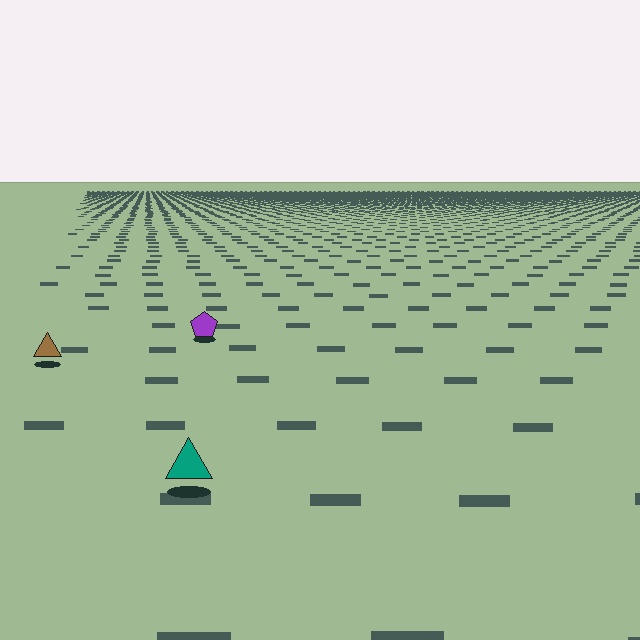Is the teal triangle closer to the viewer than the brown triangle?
Yes. The teal triangle is closer — you can tell from the texture gradient: the ground texture is coarser near it.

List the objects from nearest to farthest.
From nearest to farthest: the teal triangle, the brown triangle, the purple pentagon.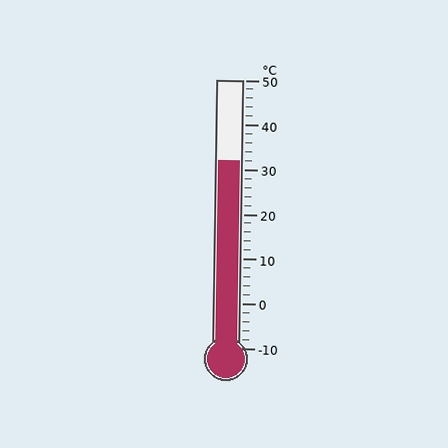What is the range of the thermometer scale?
The thermometer scale ranges from -10°C to 50°C.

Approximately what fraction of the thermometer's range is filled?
The thermometer is filled to approximately 70% of its range.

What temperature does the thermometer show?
The thermometer shows approximately 32°C.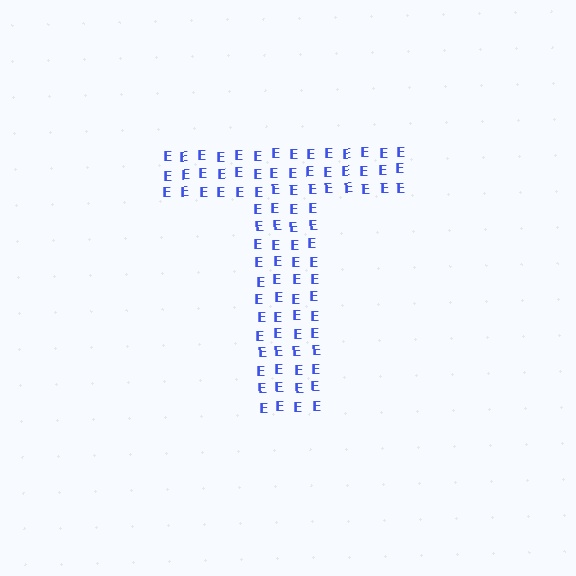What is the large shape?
The large shape is the letter T.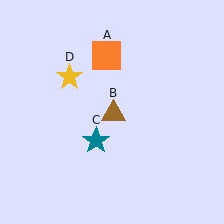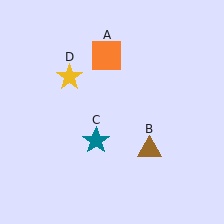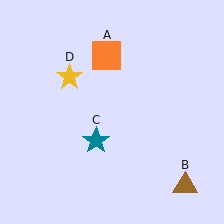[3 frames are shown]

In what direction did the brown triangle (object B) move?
The brown triangle (object B) moved down and to the right.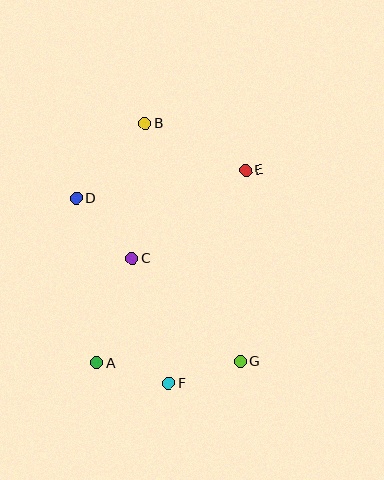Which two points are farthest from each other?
Points B and F are farthest from each other.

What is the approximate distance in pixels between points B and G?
The distance between B and G is approximately 256 pixels.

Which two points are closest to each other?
Points F and G are closest to each other.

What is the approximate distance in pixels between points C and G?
The distance between C and G is approximately 149 pixels.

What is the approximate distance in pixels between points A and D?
The distance between A and D is approximately 166 pixels.